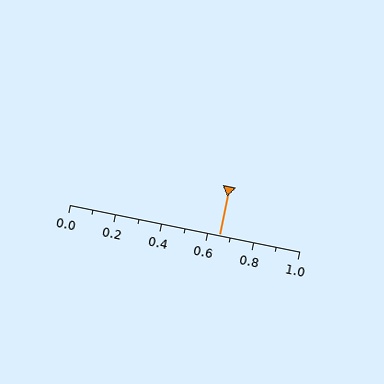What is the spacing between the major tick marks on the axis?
The major ticks are spaced 0.2 apart.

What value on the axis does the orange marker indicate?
The marker indicates approximately 0.65.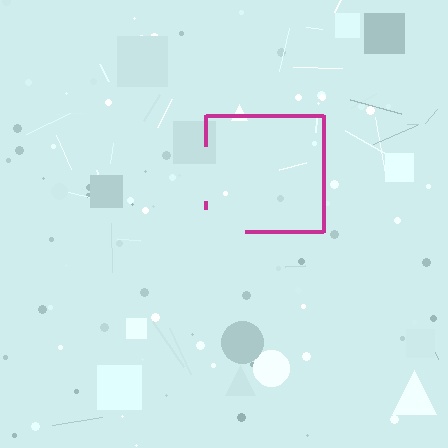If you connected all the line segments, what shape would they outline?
They would outline a square.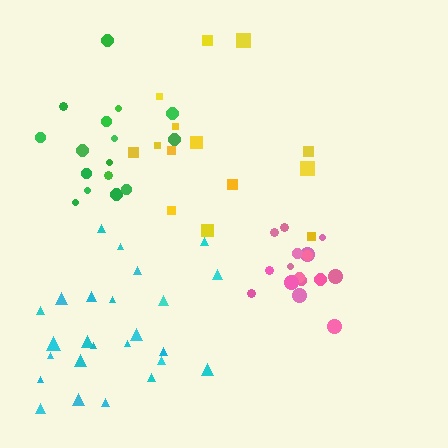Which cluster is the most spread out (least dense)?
Yellow.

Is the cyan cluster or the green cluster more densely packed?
Green.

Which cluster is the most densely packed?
Pink.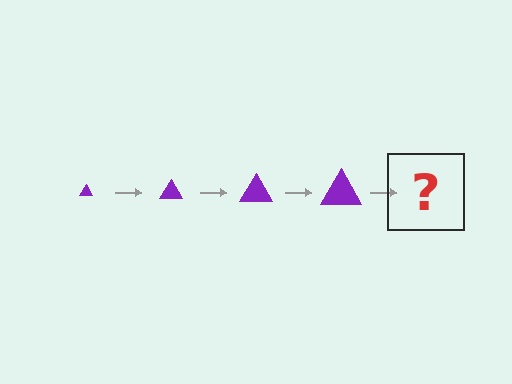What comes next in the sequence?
The next element should be a purple triangle, larger than the previous one.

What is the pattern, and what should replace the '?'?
The pattern is that the triangle gets progressively larger each step. The '?' should be a purple triangle, larger than the previous one.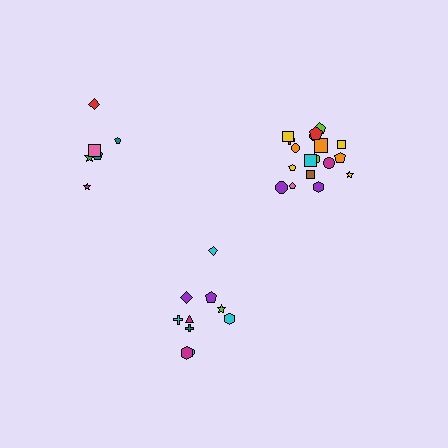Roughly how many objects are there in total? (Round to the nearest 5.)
Roughly 35 objects in total.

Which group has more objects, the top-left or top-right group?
The top-right group.